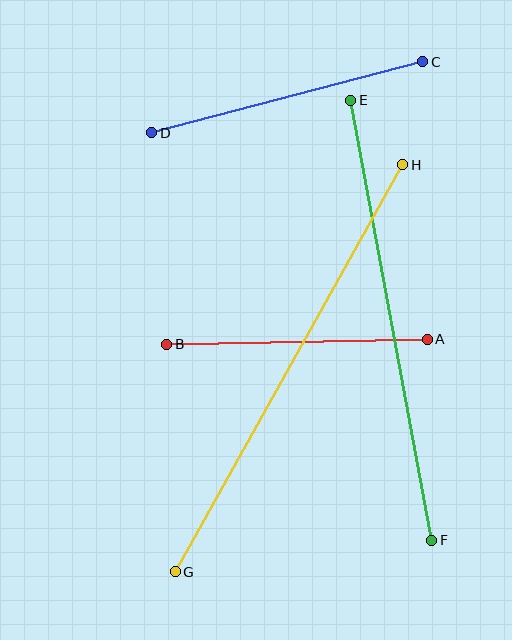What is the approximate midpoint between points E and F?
The midpoint is at approximately (391, 320) pixels.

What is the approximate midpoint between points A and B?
The midpoint is at approximately (297, 342) pixels.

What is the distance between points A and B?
The distance is approximately 260 pixels.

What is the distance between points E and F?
The distance is approximately 448 pixels.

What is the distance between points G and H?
The distance is approximately 466 pixels.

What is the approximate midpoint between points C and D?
The midpoint is at approximately (287, 97) pixels.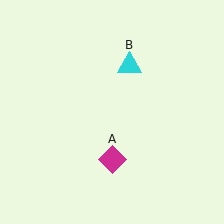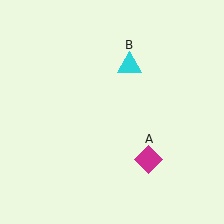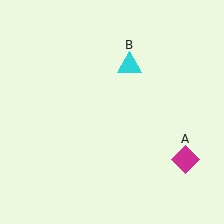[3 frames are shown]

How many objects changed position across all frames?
1 object changed position: magenta diamond (object A).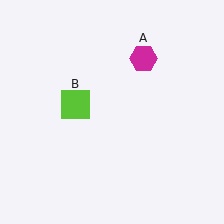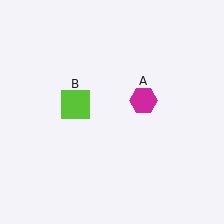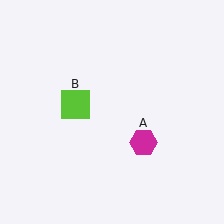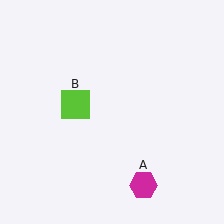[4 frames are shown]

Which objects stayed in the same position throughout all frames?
Lime square (object B) remained stationary.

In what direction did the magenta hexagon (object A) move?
The magenta hexagon (object A) moved down.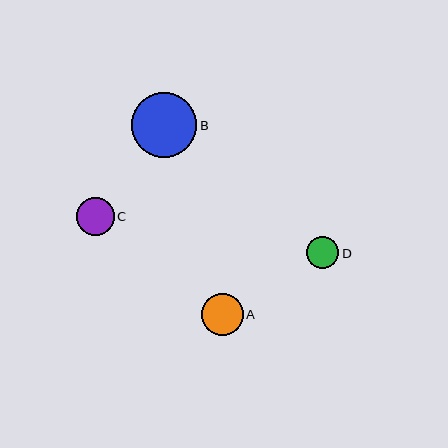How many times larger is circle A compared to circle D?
Circle A is approximately 1.3 times the size of circle D.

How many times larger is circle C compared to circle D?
Circle C is approximately 1.2 times the size of circle D.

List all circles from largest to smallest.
From largest to smallest: B, A, C, D.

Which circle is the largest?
Circle B is the largest with a size of approximately 65 pixels.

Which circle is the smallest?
Circle D is the smallest with a size of approximately 33 pixels.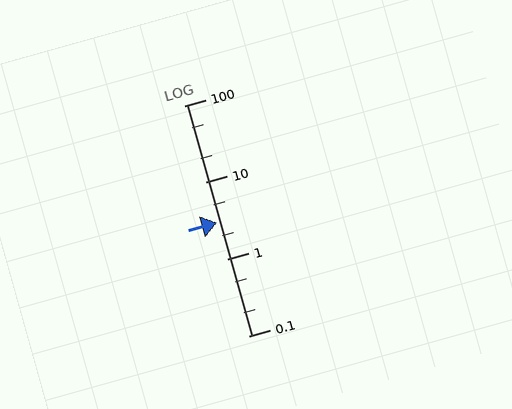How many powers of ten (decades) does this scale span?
The scale spans 3 decades, from 0.1 to 100.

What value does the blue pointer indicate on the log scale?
The pointer indicates approximately 3.